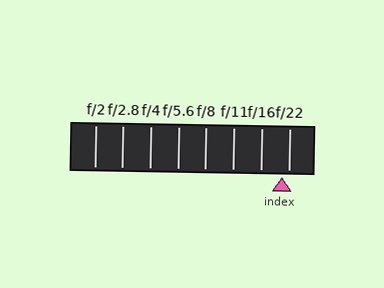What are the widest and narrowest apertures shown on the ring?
The widest aperture shown is f/2 and the narrowest is f/22.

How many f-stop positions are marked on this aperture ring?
There are 8 f-stop positions marked.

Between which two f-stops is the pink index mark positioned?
The index mark is between f/16 and f/22.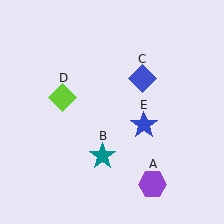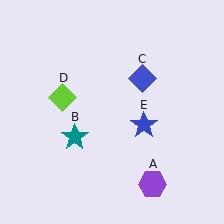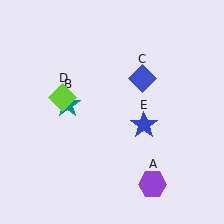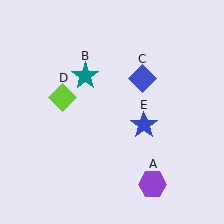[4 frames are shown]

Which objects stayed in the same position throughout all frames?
Purple hexagon (object A) and blue diamond (object C) and lime diamond (object D) and blue star (object E) remained stationary.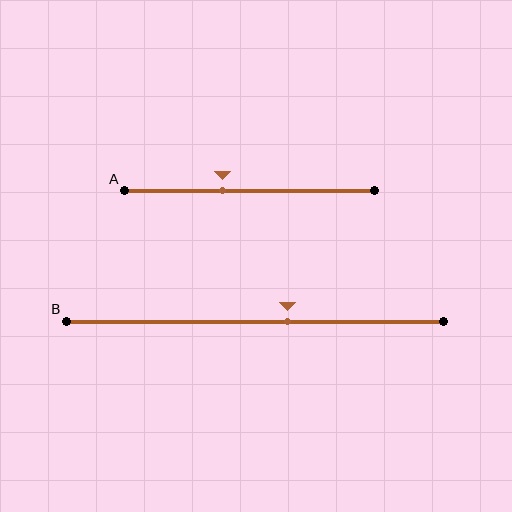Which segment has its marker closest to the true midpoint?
Segment B has its marker closest to the true midpoint.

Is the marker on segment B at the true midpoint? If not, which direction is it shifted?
No, the marker on segment B is shifted to the right by about 9% of the segment length.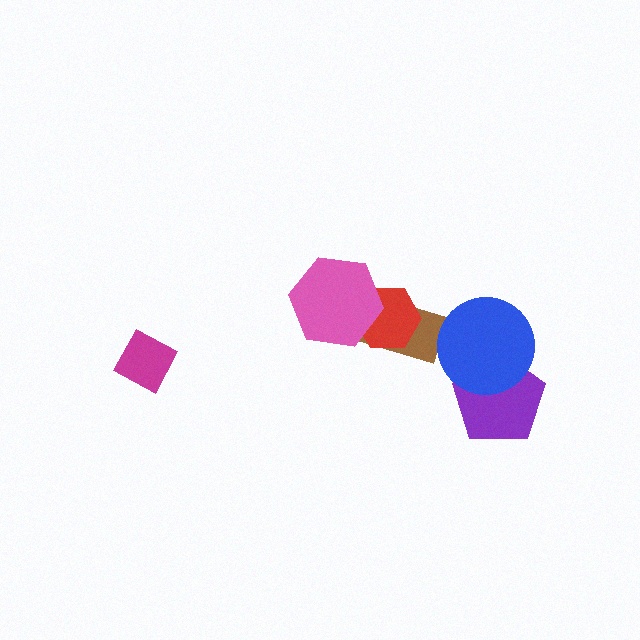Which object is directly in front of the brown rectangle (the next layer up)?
The red hexagon is directly in front of the brown rectangle.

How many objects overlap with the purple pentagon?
1 object overlaps with the purple pentagon.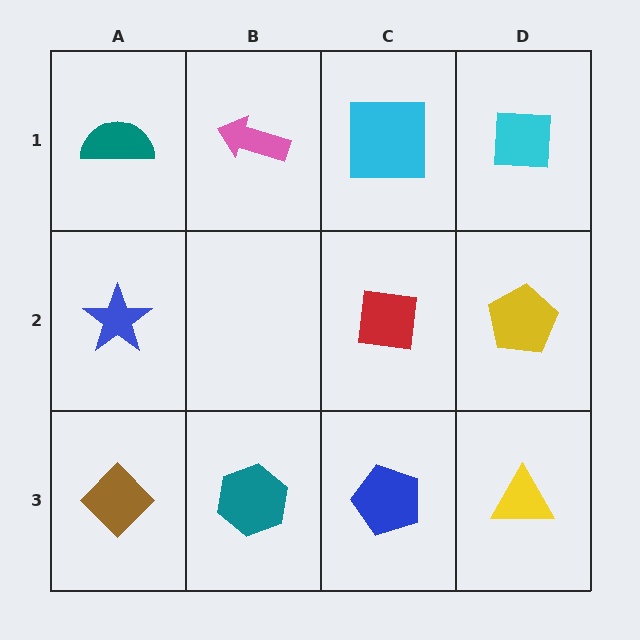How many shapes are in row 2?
3 shapes.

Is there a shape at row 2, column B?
No, that cell is empty.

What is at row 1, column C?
A cyan square.